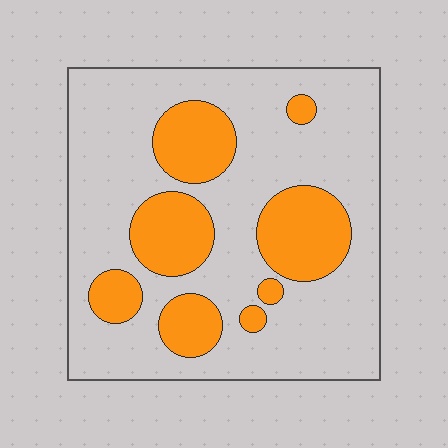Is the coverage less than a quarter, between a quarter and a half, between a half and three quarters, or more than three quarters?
Between a quarter and a half.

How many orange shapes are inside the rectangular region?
8.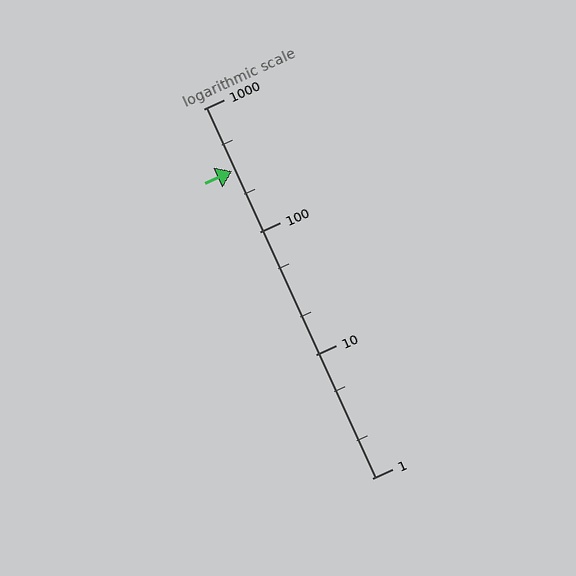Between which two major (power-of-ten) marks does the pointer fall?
The pointer is between 100 and 1000.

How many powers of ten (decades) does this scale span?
The scale spans 3 decades, from 1 to 1000.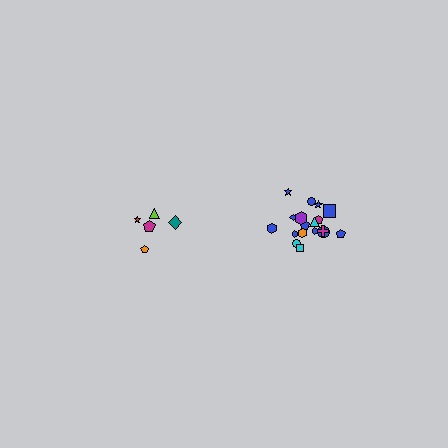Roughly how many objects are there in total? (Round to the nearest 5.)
Roughly 25 objects in total.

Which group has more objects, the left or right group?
The right group.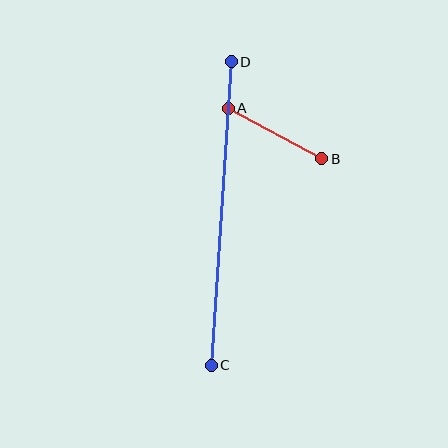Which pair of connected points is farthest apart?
Points C and D are farthest apart.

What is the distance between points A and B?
The distance is approximately 106 pixels.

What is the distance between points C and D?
The distance is approximately 304 pixels.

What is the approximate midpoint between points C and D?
The midpoint is at approximately (221, 214) pixels.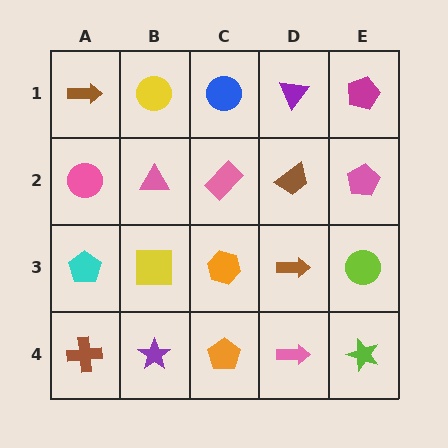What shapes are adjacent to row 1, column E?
A pink pentagon (row 2, column E), a purple triangle (row 1, column D).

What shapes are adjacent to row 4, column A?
A cyan pentagon (row 3, column A), a purple star (row 4, column B).